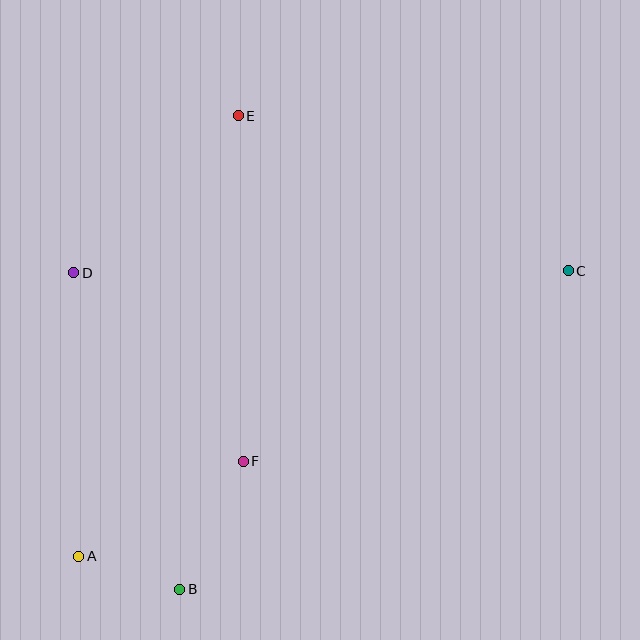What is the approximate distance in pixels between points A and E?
The distance between A and E is approximately 468 pixels.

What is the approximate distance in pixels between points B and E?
The distance between B and E is approximately 477 pixels.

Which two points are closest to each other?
Points A and B are closest to each other.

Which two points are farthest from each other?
Points A and C are farthest from each other.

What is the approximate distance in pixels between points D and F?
The distance between D and F is approximately 254 pixels.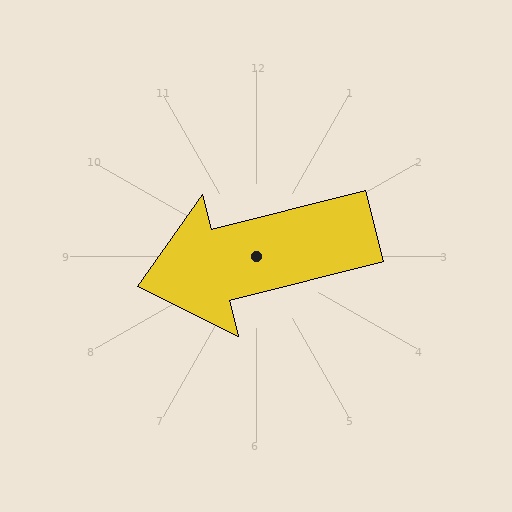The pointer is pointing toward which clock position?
Roughly 9 o'clock.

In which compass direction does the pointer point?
West.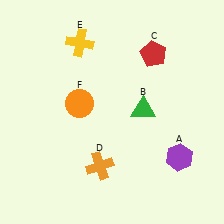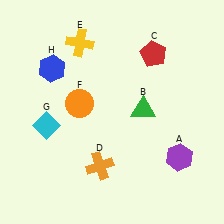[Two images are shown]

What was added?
A cyan diamond (G), a blue hexagon (H) were added in Image 2.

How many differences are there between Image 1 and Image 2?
There are 2 differences between the two images.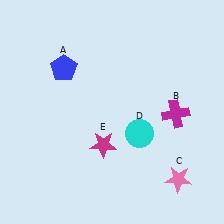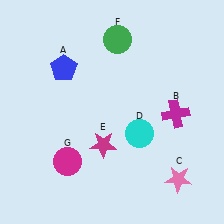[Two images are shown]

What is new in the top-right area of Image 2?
A green circle (F) was added in the top-right area of Image 2.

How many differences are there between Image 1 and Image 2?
There are 2 differences between the two images.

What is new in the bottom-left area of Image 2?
A magenta circle (G) was added in the bottom-left area of Image 2.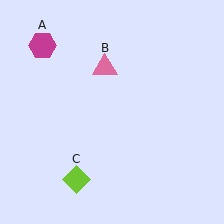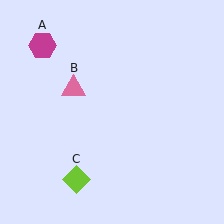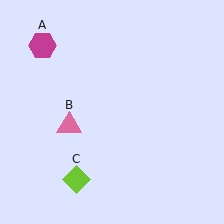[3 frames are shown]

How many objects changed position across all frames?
1 object changed position: pink triangle (object B).